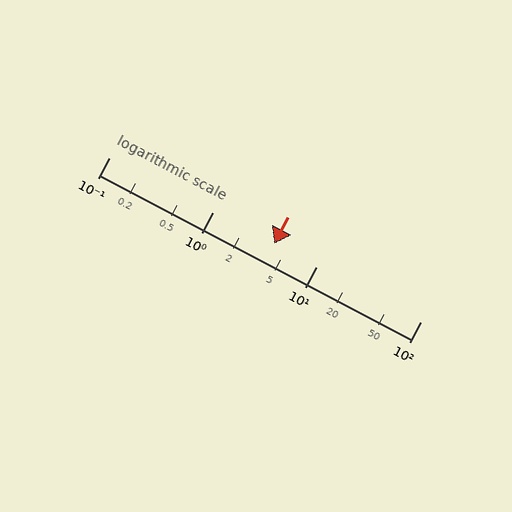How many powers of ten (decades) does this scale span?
The scale spans 3 decades, from 0.1 to 100.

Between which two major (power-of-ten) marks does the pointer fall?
The pointer is between 1 and 10.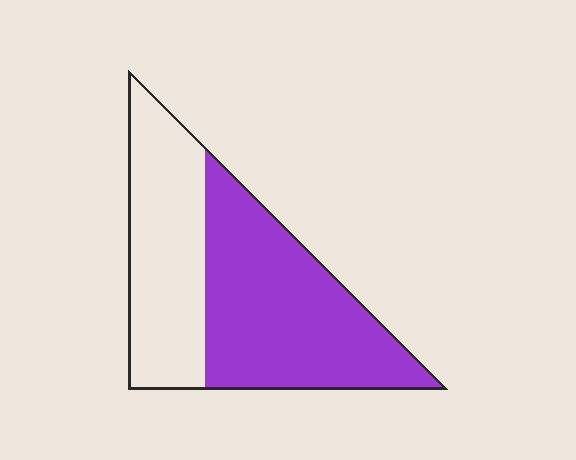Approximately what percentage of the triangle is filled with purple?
Approximately 60%.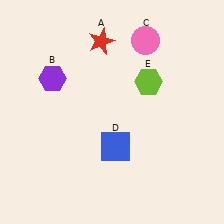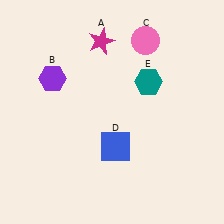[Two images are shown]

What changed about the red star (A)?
In Image 1, A is red. In Image 2, it changed to magenta.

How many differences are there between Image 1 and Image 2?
There are 2 differences between the two images.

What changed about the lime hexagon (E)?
In Image 1, E is lime. In Image 2, it changed to teal.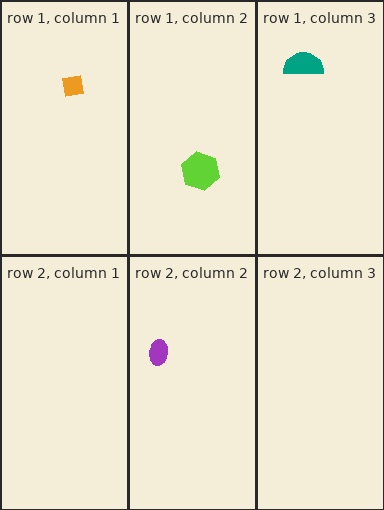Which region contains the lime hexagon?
The row 1, column 2 region.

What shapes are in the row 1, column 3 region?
The teal semicircle.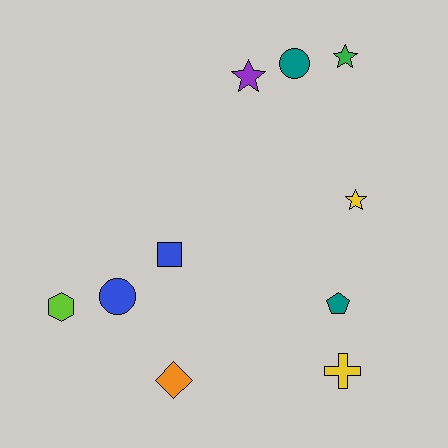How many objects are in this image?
There are 10 objects.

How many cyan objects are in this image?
There are no cyan objects.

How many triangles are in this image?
There are no triangles.